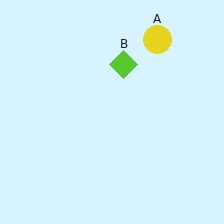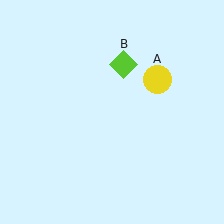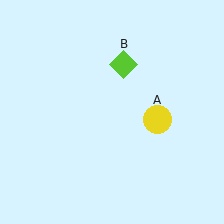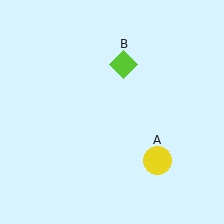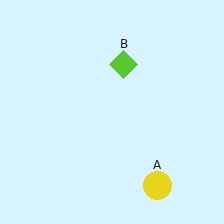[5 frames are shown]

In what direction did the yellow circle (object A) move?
The yellow circle (object A) moved down.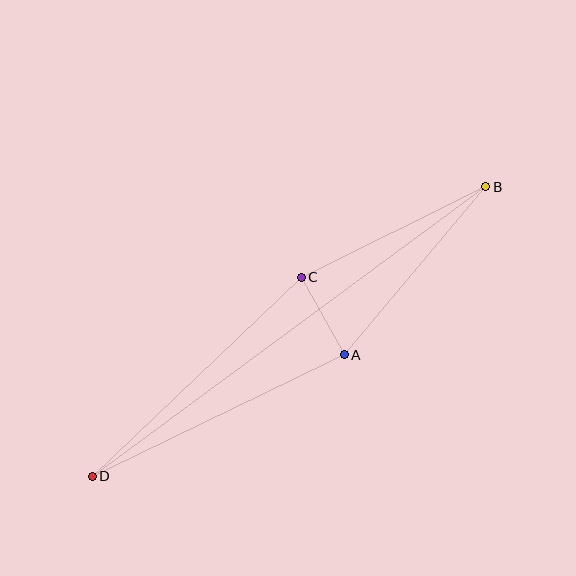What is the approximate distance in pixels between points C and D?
The distance between C and D is approximately 288 pixels.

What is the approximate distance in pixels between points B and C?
The distance between B and C is approximately 205 pixels.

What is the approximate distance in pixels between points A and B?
The distance between A and B is approximately 220 pixels.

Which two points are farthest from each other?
Points B and D are farthest from each other.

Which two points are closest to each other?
Points A and C are closest to each other.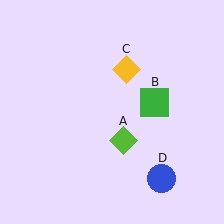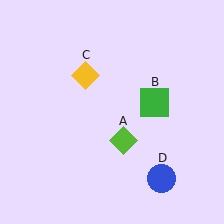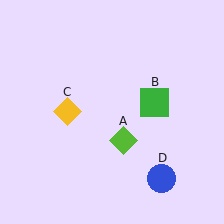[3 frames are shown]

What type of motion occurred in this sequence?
The yellow diamond (object C) rotated counterclockwise around the center of the scene.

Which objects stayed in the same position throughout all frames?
Lime diamond (object A) and green square (object B) and blue circle (object D) remained stationary.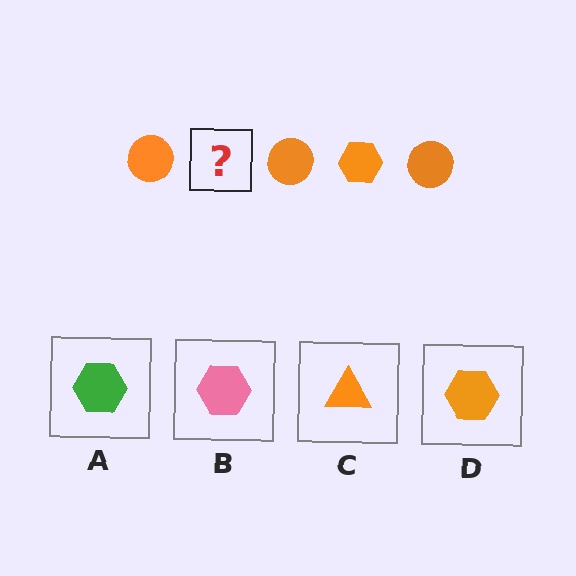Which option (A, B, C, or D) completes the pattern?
D.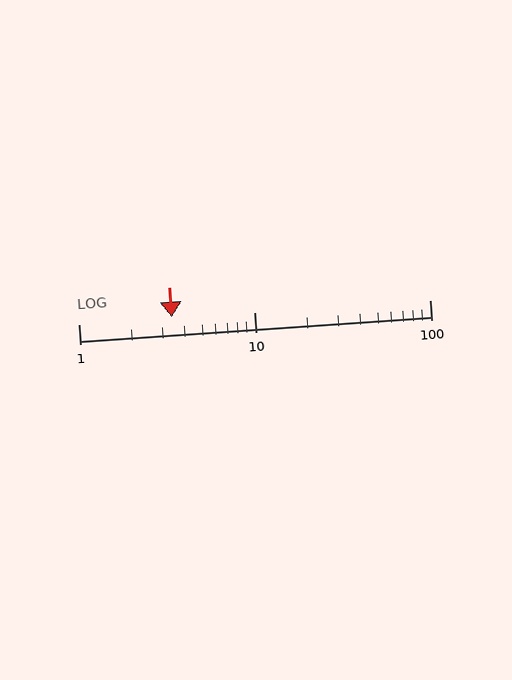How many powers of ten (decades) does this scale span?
The scale spans 2 decades, from 1 to 100.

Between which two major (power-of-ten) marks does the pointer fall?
The pointer is between 1 and 10.